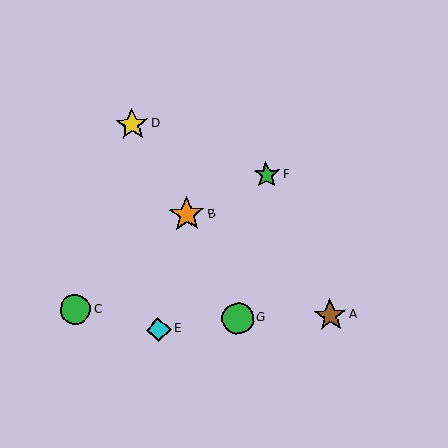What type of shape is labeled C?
Shape C is a green circle.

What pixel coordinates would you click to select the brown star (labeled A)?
Click at (330, 315) to select the brown star A.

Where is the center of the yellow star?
The center of the yellow star is at (132, 125).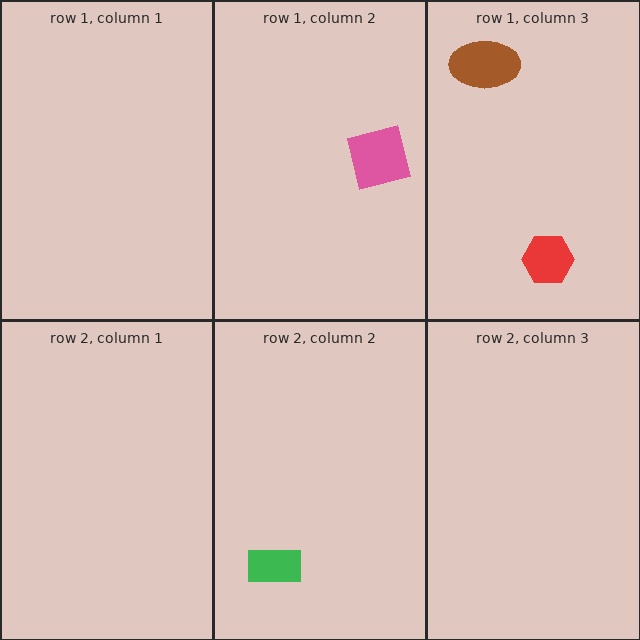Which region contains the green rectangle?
The row 2, column 2 region.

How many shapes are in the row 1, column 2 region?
1.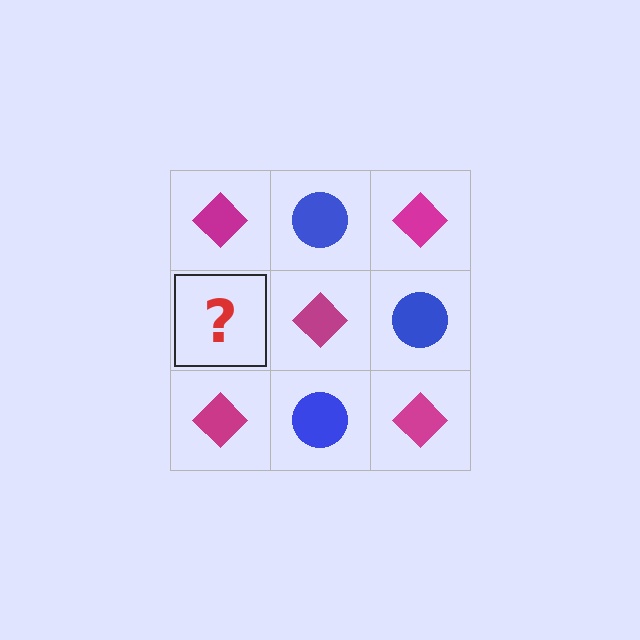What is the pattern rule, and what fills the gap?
The rule is that it alternates magenta diamond and blue circle in a checkerboard pattern. The gap should be filled with a blue circle.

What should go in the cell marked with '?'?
The missing cell should contain a blue circle.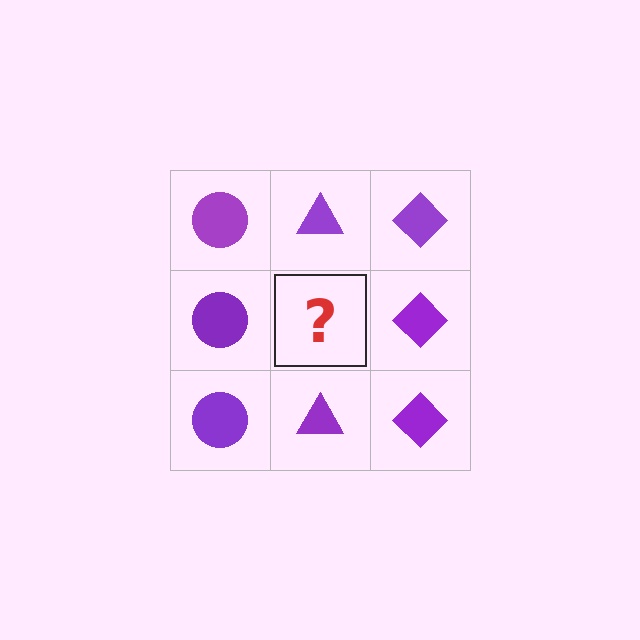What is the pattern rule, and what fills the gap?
The rule is that each column has a consistent shape. The gap should be filled with a purple triangle.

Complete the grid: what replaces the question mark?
The question mark should be replaced with a purple triangle.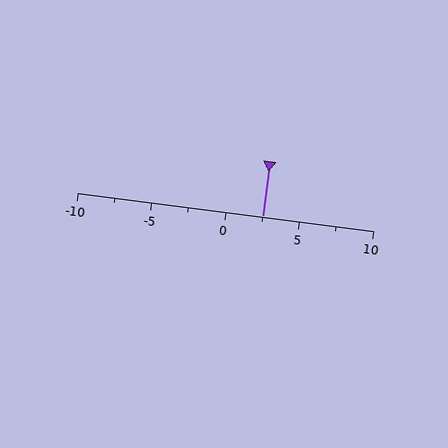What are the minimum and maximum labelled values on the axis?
The axis runs from -10 to 10.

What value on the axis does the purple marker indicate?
The marker indicates approximately 2.5.